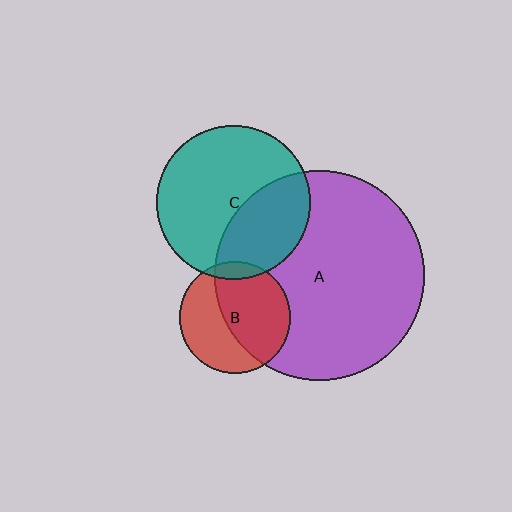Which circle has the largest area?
Circle A (purple).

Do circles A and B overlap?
Yes.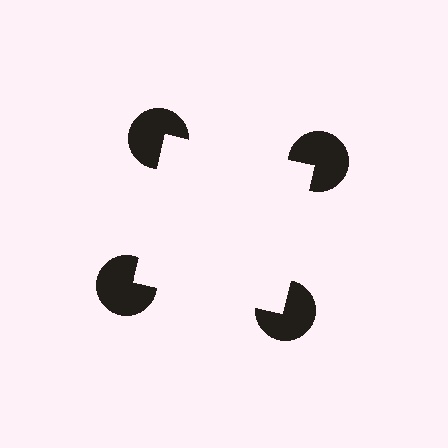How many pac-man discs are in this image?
There are 4 — one at each vertex of the illusory square.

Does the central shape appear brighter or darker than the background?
It typically appears slightly brighter than the background, even though no actual brightness change is drawn.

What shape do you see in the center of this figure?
An illusory square — its edges are inferred from the aligned wedge cuts in the pac-man discs, not physically drawn.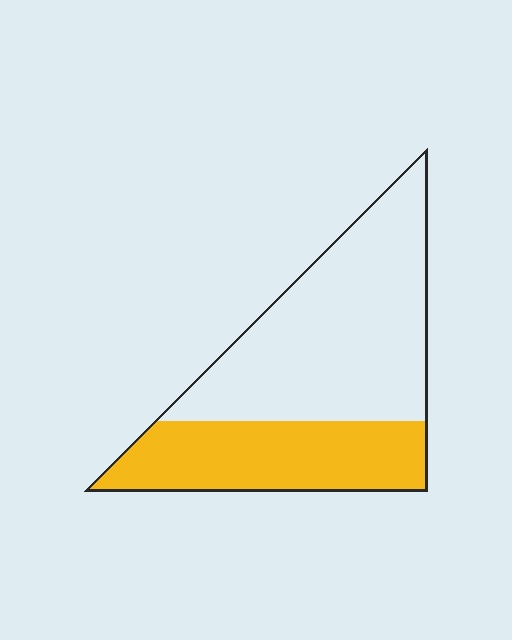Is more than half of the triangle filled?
No.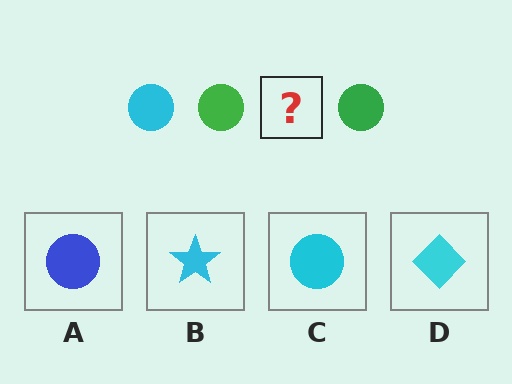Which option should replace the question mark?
Option C.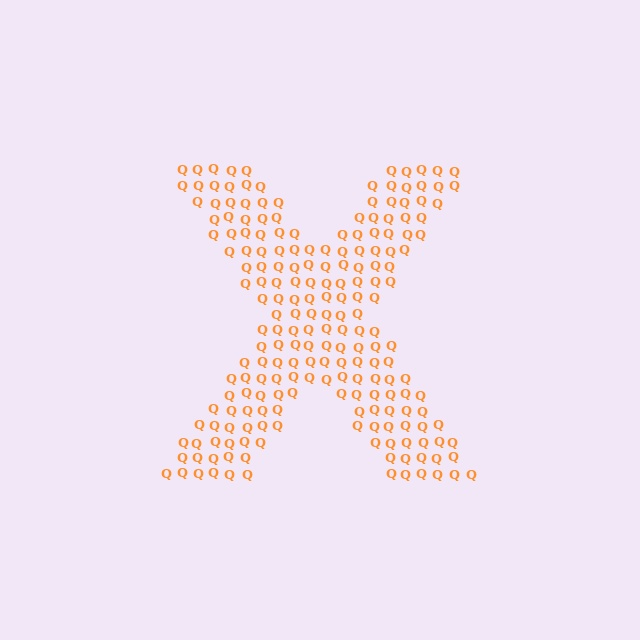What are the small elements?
The small elements are letter Q's.